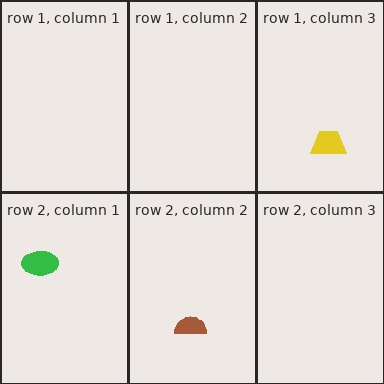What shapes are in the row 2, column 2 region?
The brown semicircle.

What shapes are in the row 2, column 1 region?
The green ellipse.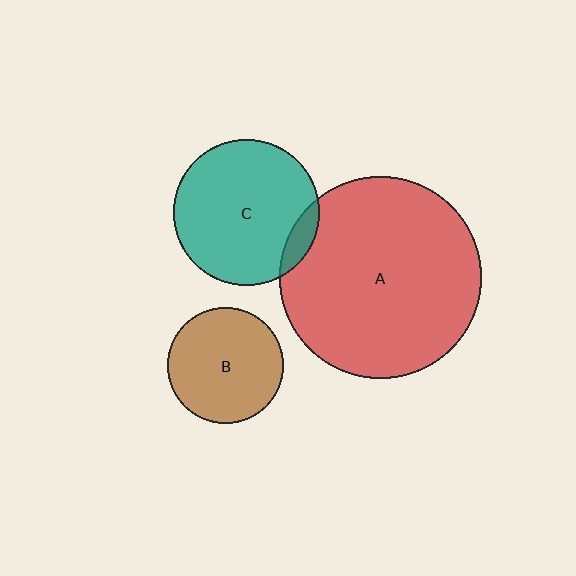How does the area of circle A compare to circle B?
Approximately 3.0 times.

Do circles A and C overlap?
Yes.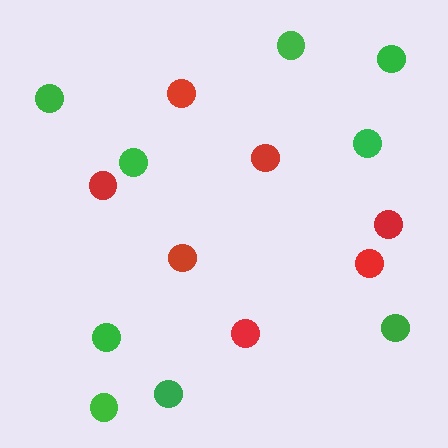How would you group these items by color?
There are 2 groups: one group of red circles (7) and one group of green circles (9).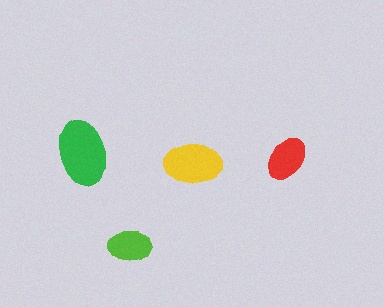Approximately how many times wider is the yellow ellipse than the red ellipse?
About 1.5 times wider.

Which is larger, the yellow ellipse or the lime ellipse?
The yellow one.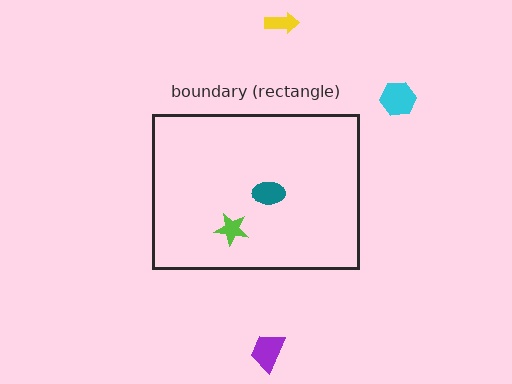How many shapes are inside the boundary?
2 inside, 3 outside.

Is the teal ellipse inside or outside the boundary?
Inside.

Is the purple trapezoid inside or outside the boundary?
Outside.